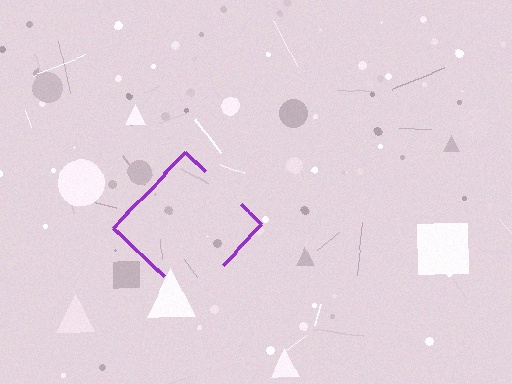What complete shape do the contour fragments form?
The contour fragments form a diamond.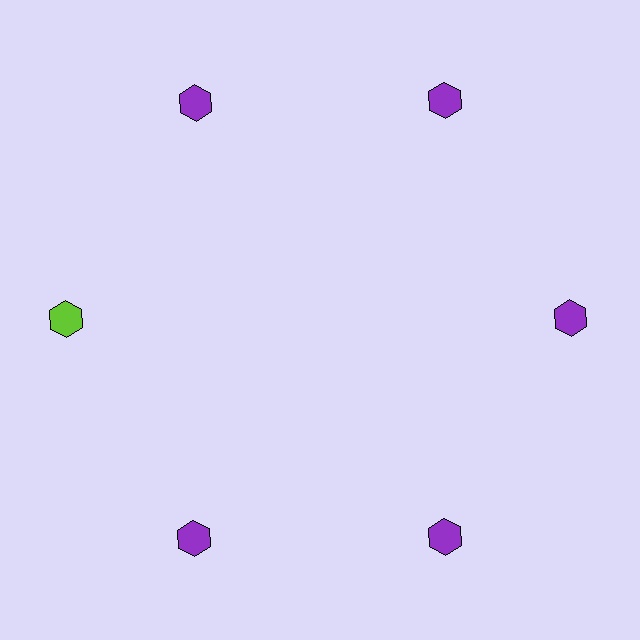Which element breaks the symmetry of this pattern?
The lime hexagon at roughly the 9 o'clock position breaks the symmetry. All other shapes are purple hexagons.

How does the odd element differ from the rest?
It has a different color: lime instead of purple.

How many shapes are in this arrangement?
There are 6 shapes arranged in a ring pattern.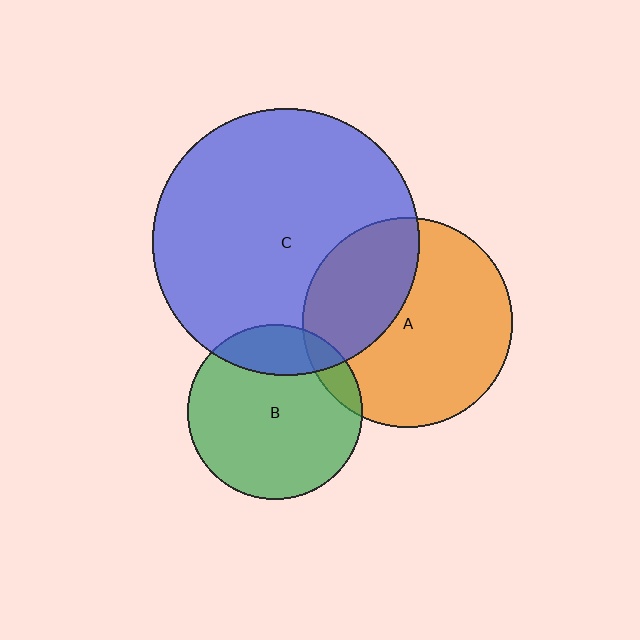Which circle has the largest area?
Circle C (blue).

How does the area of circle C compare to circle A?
Approximately 1.6 times.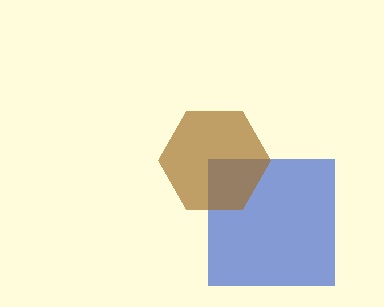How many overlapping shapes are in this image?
There are 2 overlapping shapes in the image.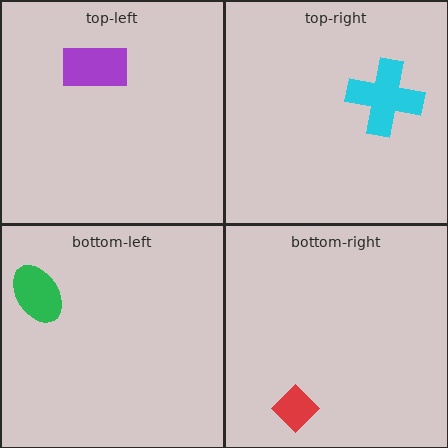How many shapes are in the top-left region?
1.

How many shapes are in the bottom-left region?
1.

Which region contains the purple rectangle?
The top-left region.